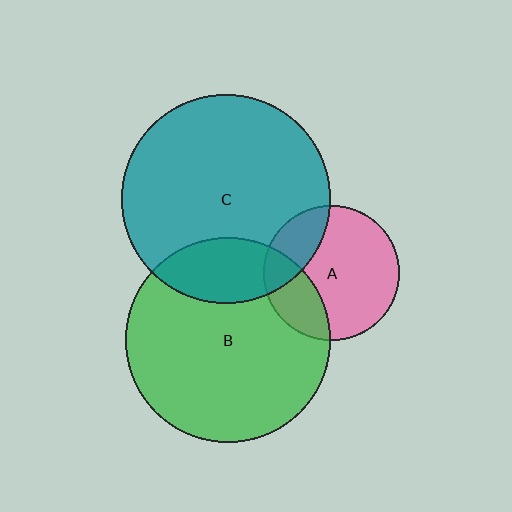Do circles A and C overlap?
Yes.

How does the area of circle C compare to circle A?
Approximately 2.4 times.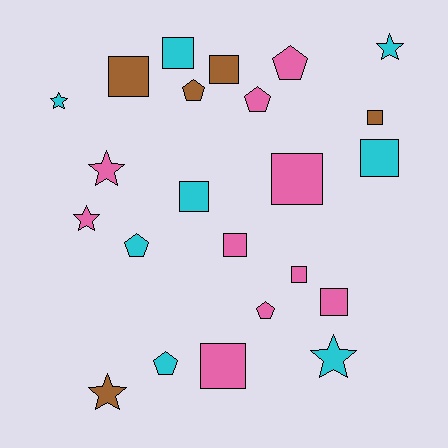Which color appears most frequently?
Pink, with 10 objects.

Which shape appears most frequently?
Square, with 11 objects.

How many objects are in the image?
There are 23 objects.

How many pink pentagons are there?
There are 3 pink pentagons.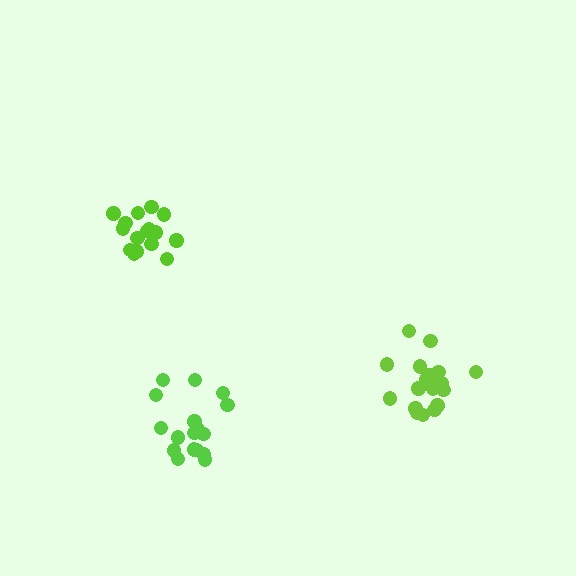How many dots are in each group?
Group 1: 17 dots, Group 2: 17 dots, Group 3: 21 dots (55 total).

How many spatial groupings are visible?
There are 3 spatial groupings.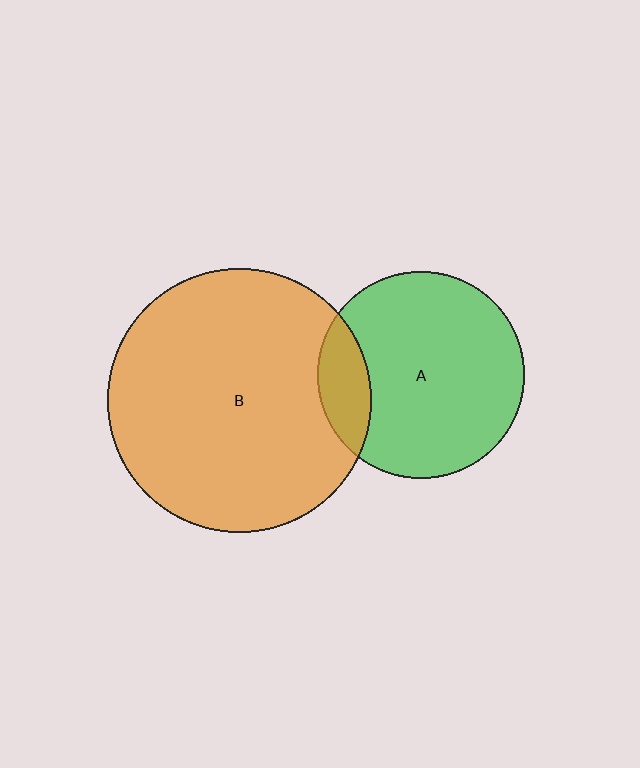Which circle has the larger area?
Circle B (orange).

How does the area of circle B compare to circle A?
Approximately 1.6 times.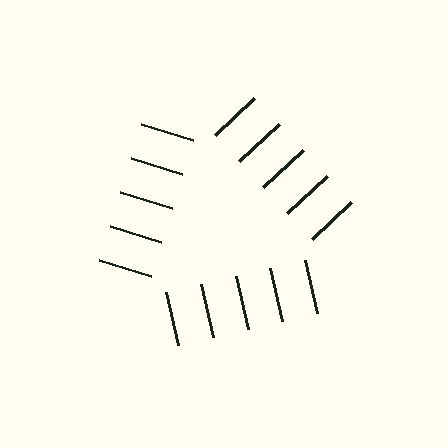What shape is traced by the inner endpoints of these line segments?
An illusory triangle — the line segments terminate on its edges but no continuous stroke is drawn.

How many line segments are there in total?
15 — 5 along each of the 3 edges.